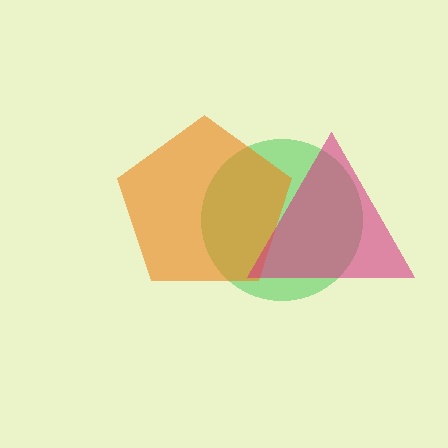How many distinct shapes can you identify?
There are 3 distinct shapes: a green circle, an orange pentagon, a magenta triangle.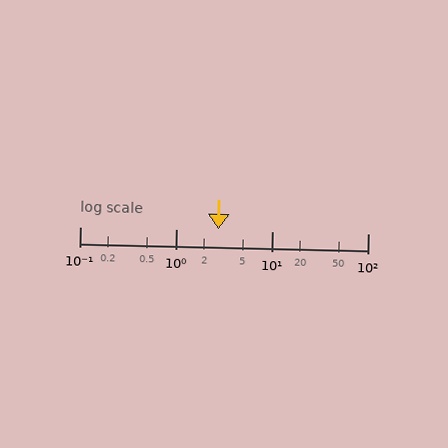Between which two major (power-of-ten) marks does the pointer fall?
The pointer is between 1 and 10.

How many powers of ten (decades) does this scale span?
The scale spans 3 decades, from 0.1 to 100.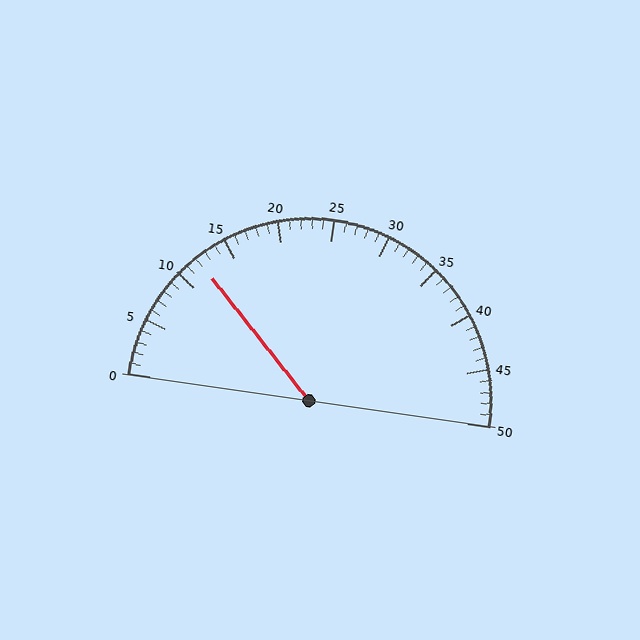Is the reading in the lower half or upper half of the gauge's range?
The reading is in the lower half of the range (0 to 50).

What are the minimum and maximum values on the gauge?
The gauge ranges from 0 to 50.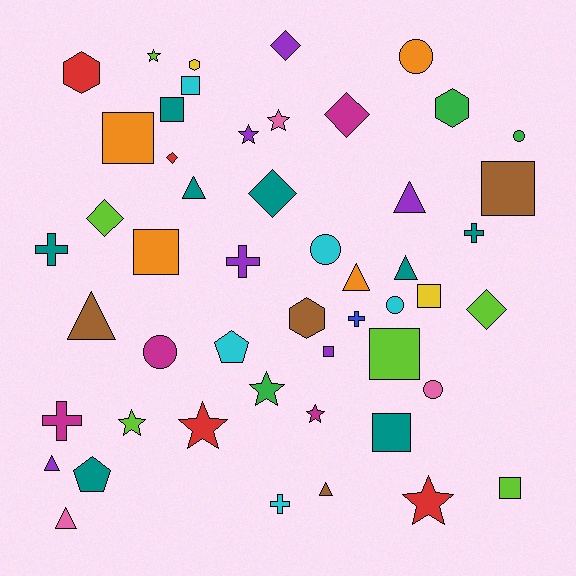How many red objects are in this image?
There are 4 red objects.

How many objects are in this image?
There are 50 objects.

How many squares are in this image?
There are 10 squares.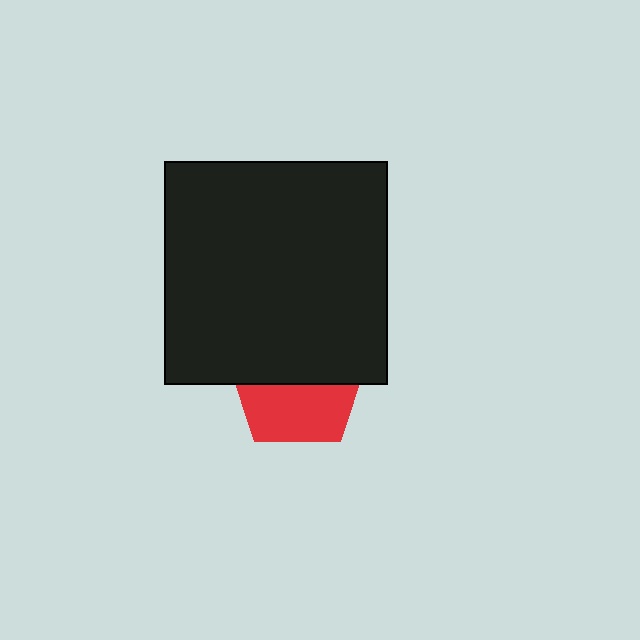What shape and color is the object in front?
The object in front is a black square.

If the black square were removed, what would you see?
You would see the complete red pentagon.